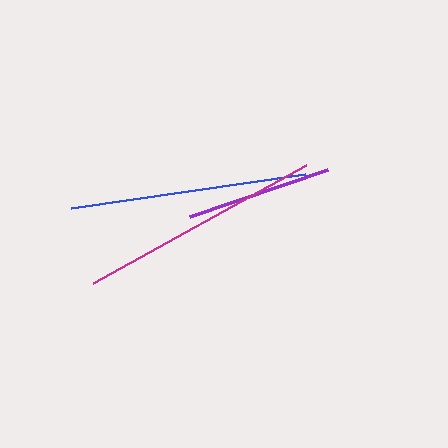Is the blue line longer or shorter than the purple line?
The blue line is longer than the purple line.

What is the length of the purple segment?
The purple segment is approximately 146 pixels long.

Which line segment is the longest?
The magenta line is the longest at approximately 243 pixels.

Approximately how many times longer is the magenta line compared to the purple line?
The magenta line is approximately 1.7 times the length of the purple line.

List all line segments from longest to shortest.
From longest to shortest: magenta, blue, purple.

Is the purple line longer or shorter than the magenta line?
The magenta line is longer than the purple line.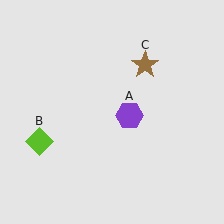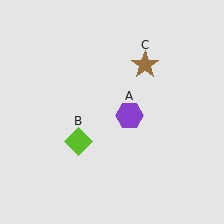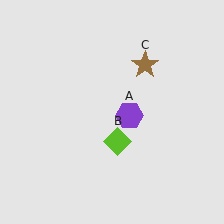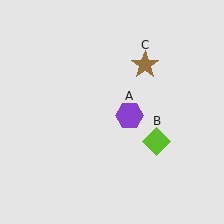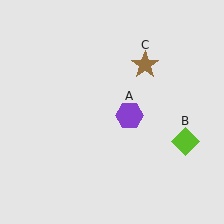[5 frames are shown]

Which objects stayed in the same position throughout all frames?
Purple hexagon (object A) and brown star (object C) remained stationary.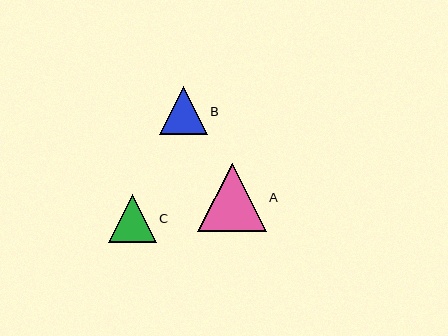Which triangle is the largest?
Triangle A is the largest with a size of approximately 69 pixels.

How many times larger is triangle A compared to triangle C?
Triangle A is approximately 1.4 times the size of triangle C.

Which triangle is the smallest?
Triangle C is the smallest with a size of approximately 48 pixels.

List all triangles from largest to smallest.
From largest to smallest: A, B, C.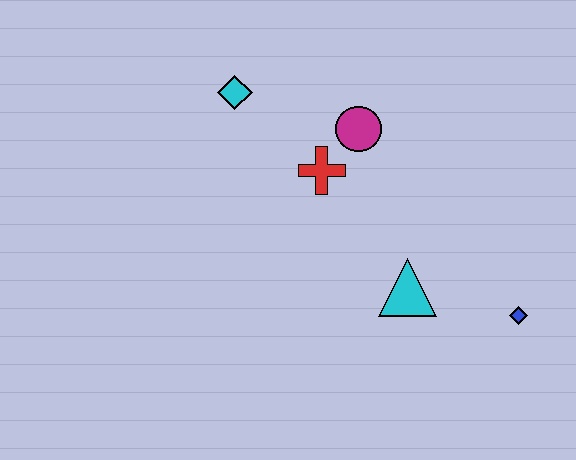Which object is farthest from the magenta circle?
The blue diamond is farthest from the magenta circle.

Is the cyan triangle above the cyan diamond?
No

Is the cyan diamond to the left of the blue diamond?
Yes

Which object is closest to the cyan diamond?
The red cross is closest to the cyan diamond.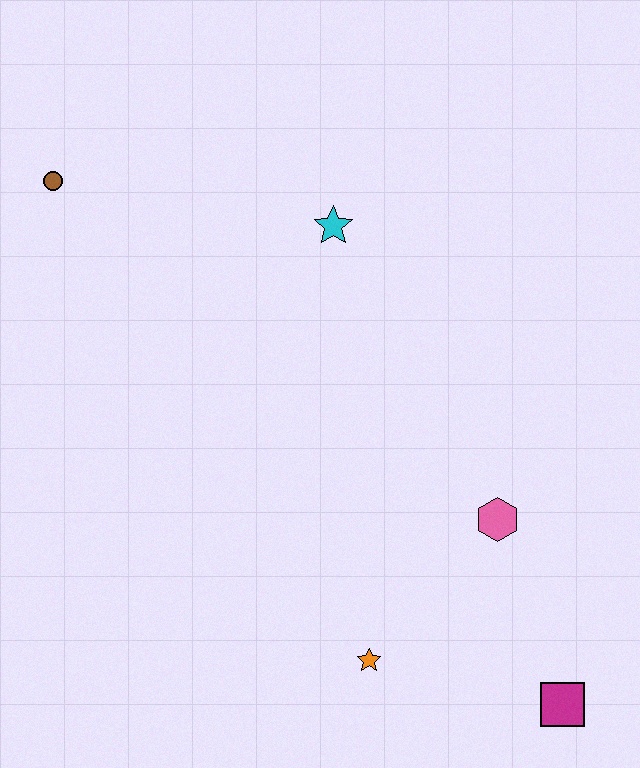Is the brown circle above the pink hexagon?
Yes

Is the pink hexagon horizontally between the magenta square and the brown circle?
Yes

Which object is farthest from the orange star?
The brown circle is farthest from the orange star.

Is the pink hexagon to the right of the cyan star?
Yes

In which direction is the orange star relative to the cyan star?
The orange star is below the cyan star.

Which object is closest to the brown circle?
The cyan star is closest to the brown circle.